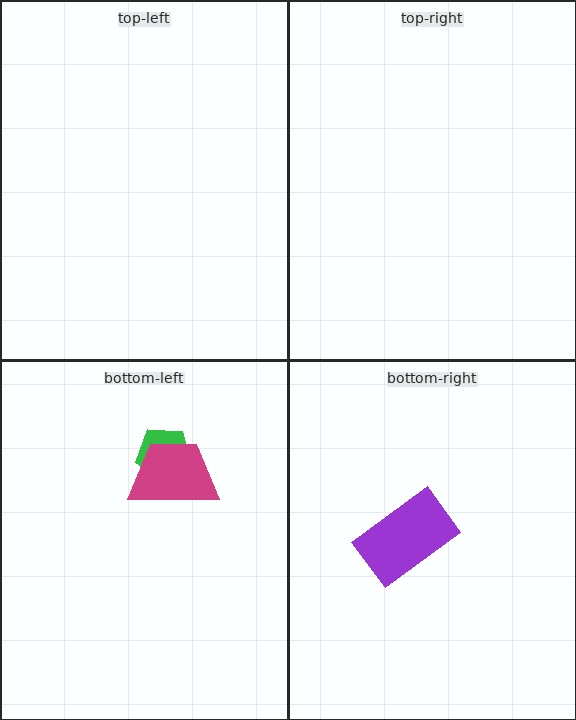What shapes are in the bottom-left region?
The green pentagon, the magenta trapezoid.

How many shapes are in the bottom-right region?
1.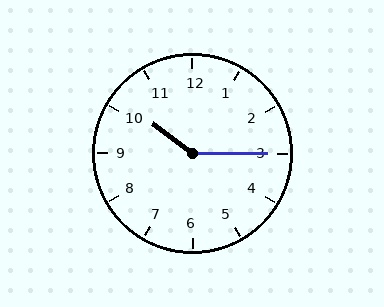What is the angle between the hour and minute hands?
Approximately 142 degrees.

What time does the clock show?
10:15.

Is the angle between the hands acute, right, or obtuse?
It is obtuse.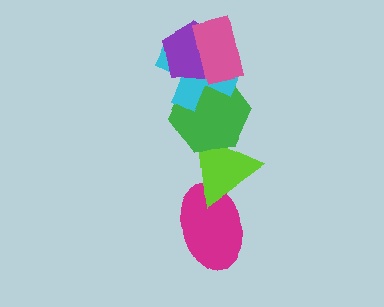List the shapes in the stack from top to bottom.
From top to bottom: the pink rectangle, the purple pentagon, the cyan cross, the green hexagon, the lime triangle, the magenta ellipse.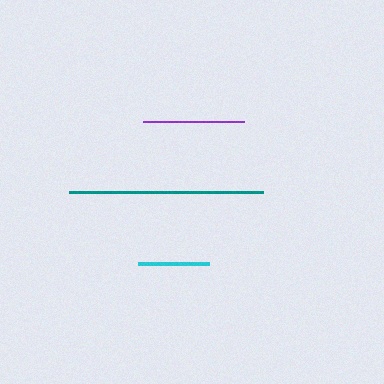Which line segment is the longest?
The teal line is the longest at approximately 194 pixels.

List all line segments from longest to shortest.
From longest to shortest: teal, purple, cyan.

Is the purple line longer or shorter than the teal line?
The teal line is longer than the purple line.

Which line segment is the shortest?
The cyan line is the shortest at approximately 71 pixels.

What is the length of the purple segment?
The purple segment is approximately 101 pixels long.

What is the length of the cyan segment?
The cyan segment is approximately 71 pixels long.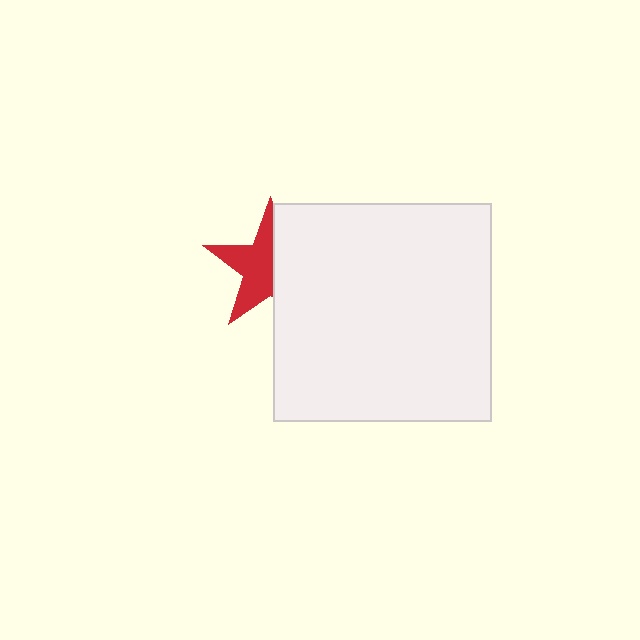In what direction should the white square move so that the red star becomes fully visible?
The white square should move right. That is the shortest direction to clear the overlap and leave the red star fully visible.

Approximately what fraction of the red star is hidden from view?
Roughly 45% of the red star is hidden behind the white square.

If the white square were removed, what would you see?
You would see the complete red star.